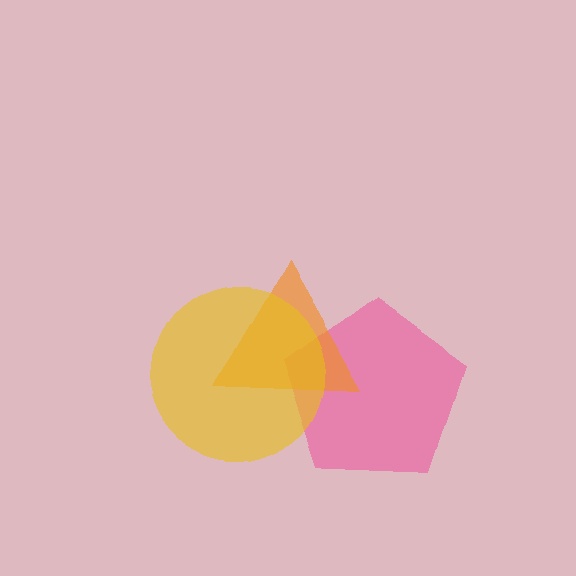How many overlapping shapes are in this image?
There are 3 overlapping shapes in the image.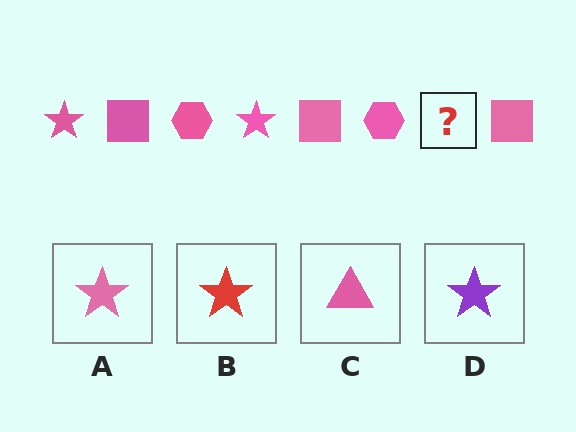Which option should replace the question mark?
Option A.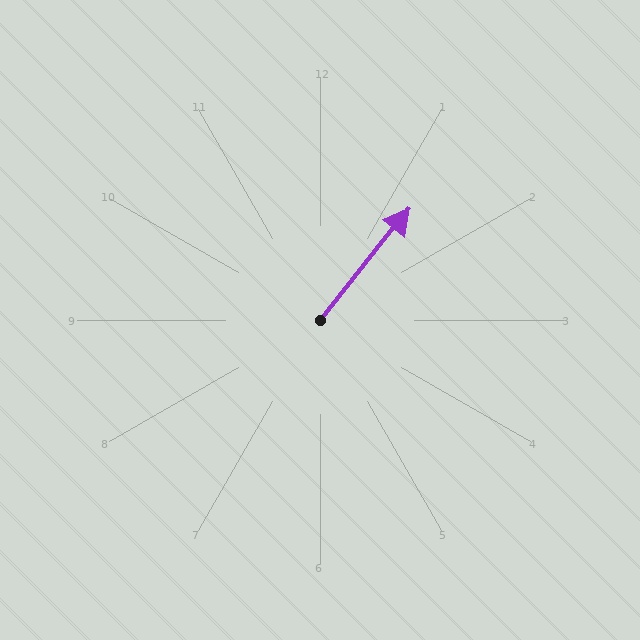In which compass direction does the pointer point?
Northeast.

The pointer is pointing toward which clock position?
Roughly 1 o'clock.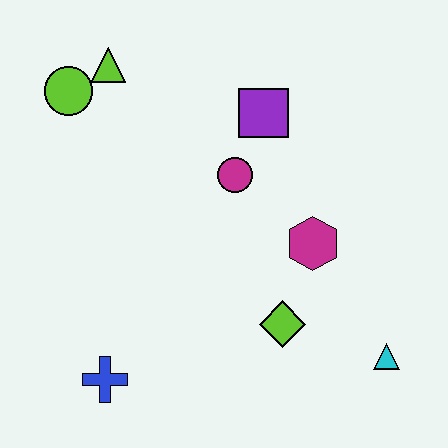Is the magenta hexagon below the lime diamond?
No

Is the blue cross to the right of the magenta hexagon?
No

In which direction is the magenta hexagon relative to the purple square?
The magenta hexagon is below the purple square.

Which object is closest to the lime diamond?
The magenta hexagon is closest to the lime diamond.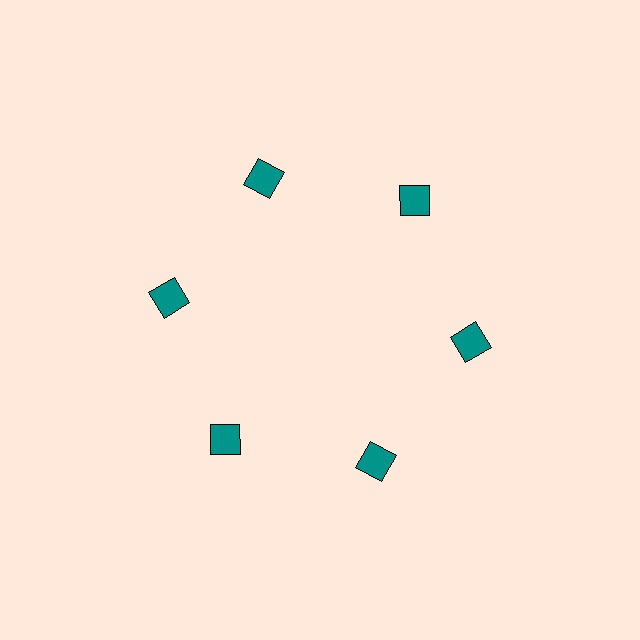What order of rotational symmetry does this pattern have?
This pattern has 6-fold rotational symmetry.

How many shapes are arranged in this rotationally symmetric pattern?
There are 6 shapes, arranged in 6 groups of 1.